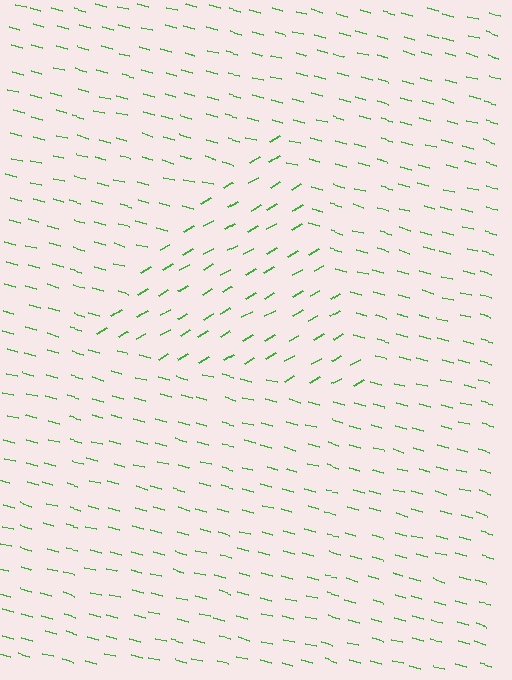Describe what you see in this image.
The image is filled with small green line segments. A triangle region in the image has lines oriented differently from the surrounding lines, creating a visible texture boundary.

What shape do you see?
I see a triangle.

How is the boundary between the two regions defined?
The boundary is defined purely by a change in line orientation (approximately 45 degrees difference). All lines are the same color and thickness.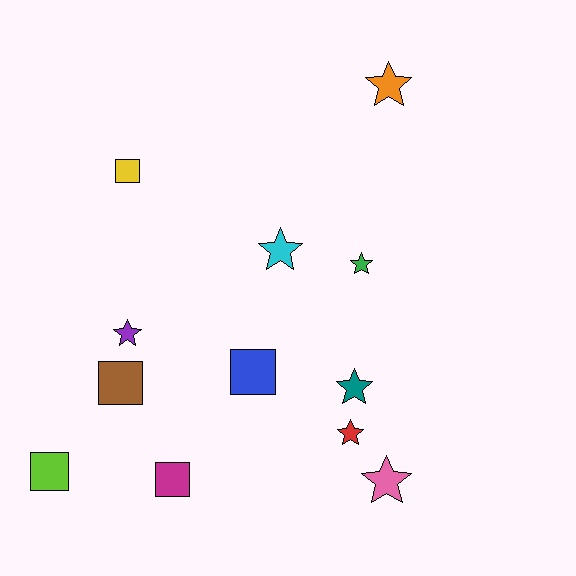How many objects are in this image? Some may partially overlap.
There are 12 objects.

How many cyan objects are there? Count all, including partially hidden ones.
There is 1 cyan object.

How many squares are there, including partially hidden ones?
There are 5 squares.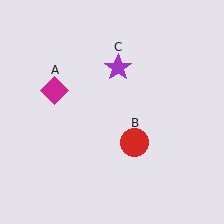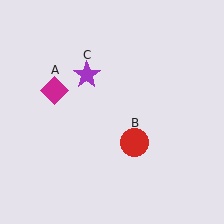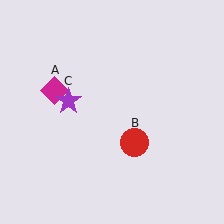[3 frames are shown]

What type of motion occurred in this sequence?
The purple star (object C) rotated counterclockwise around the center of the scene.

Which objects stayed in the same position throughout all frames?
Magenta diamond (object A) and red circle (object B) remained stationary.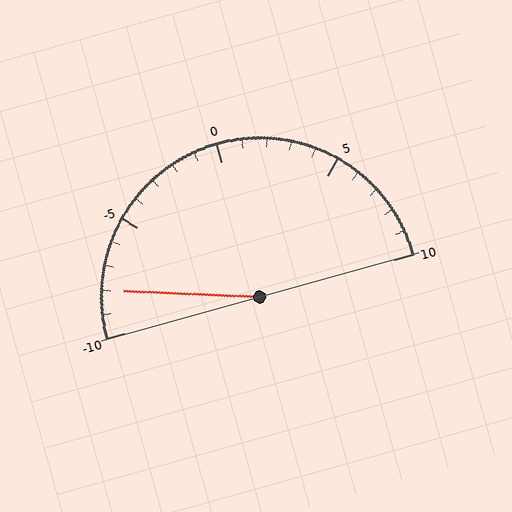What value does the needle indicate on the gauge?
The needle indicates approximately -8.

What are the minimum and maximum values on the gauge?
The gauge ranges from -10 to 10.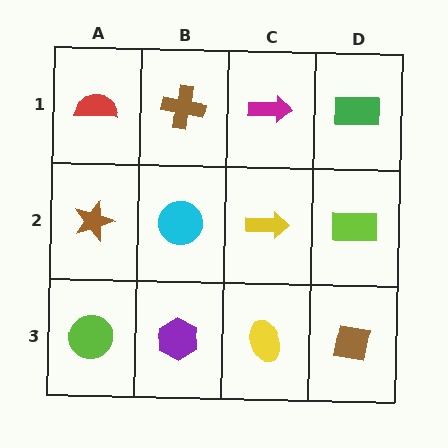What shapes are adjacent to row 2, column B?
A brown cross (row 1, column B), a purple hexagon (row 3, column B), a brown star (row 2, column A), a yellow arrow (row 2, column C).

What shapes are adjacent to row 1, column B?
A cyan circle (row 2, column B), a red semicircle (row 1, column A), a magenta arrow (row 1, column C).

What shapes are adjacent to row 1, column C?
A yellow arrow (row 2, column C), a brown cross (row 1, column B), a green rectangle (row 1, column D).